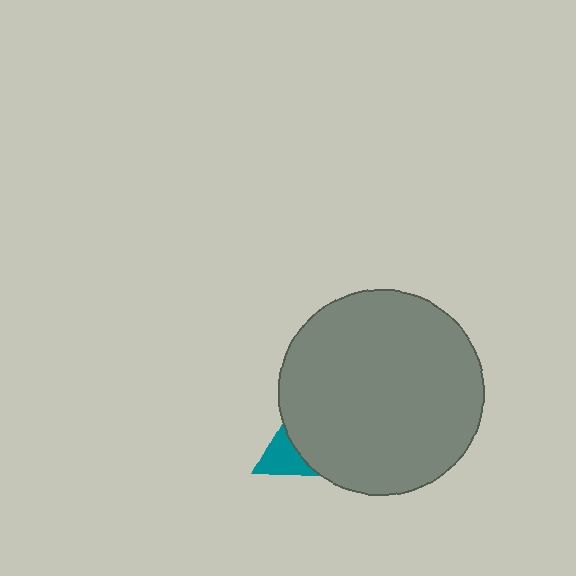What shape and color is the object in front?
The object in front is a gray circle.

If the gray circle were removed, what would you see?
You would see the complete teal triangle.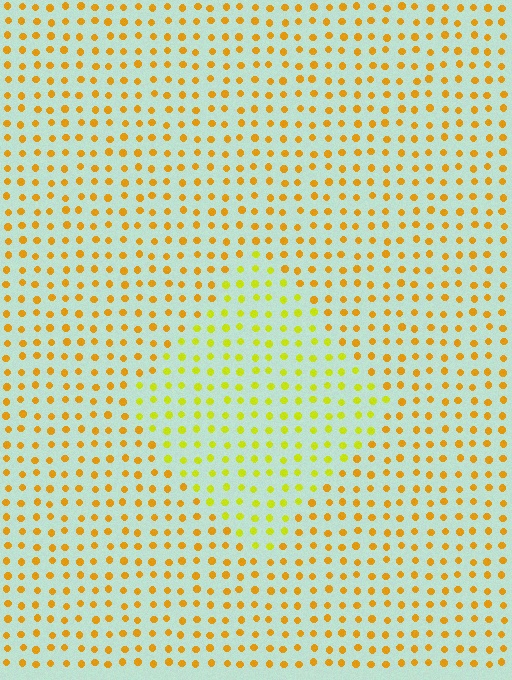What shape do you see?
I see a diamond.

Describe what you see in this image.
The image is filled with small orange elements in a uniform arrangement. A diamond-shaped region is visible where the elements are tinted to a slightly different hue, forming a subtle color boundary.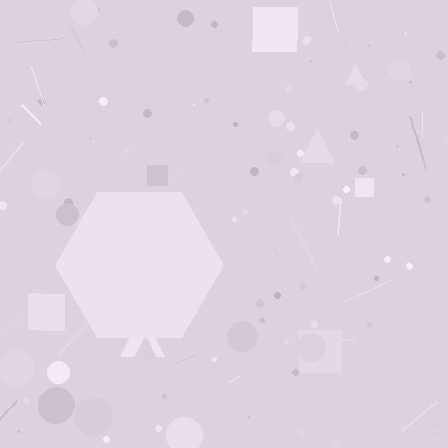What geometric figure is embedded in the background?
A hexagon is embedded in the background.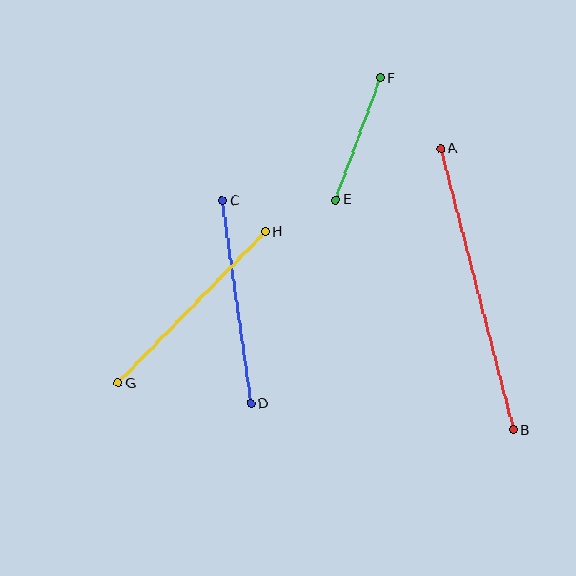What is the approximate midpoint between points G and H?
The midpoint is at approximately (192, 307) pixels.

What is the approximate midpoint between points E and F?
The midpoint is at approximately (358, 139) pixels.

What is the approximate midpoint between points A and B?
The midpoint is at approximately (477, 289) pixels.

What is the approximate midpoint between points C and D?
The midpoint is at approximately (237, 302) pixels.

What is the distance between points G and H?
The distance is approximately 211 pixels.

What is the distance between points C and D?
The distance is approximately 205 pixels.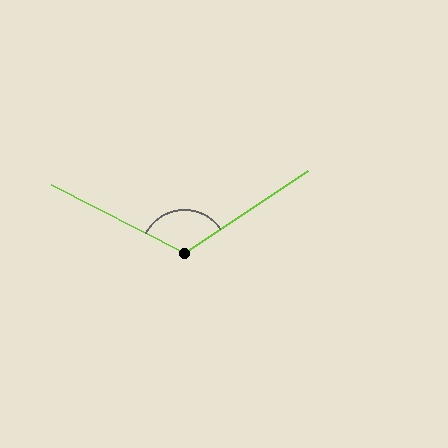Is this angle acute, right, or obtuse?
It is obtuse.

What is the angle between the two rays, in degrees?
Approximately 119 degrees.